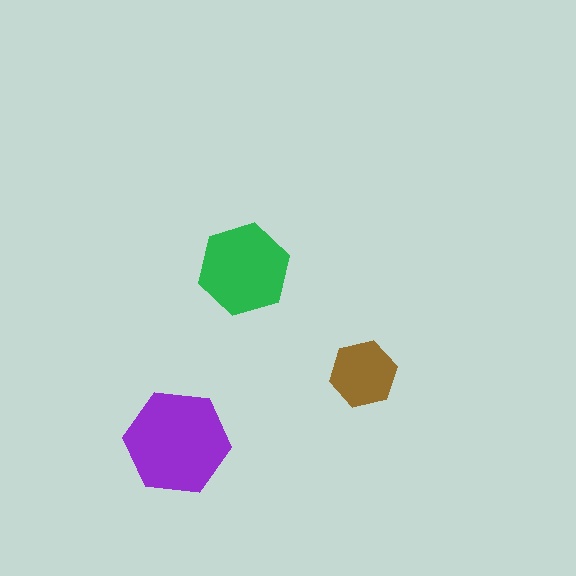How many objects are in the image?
There are 3 objects in the image.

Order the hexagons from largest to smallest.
the purple one, the green one, the brown one.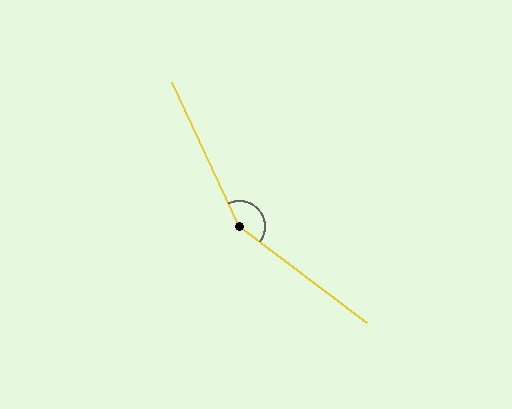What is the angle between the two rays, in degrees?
Approximately 152 degrees.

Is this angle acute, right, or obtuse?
It is obtuse.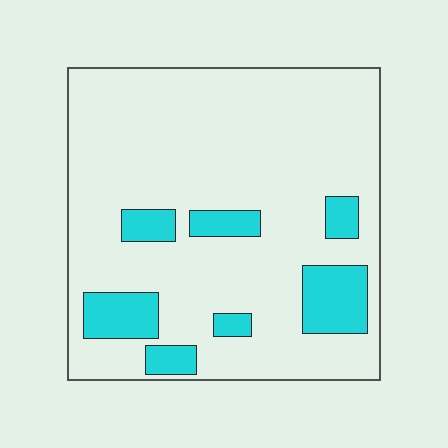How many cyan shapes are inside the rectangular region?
7.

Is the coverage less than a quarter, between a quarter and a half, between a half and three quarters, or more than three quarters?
Less than a quarter.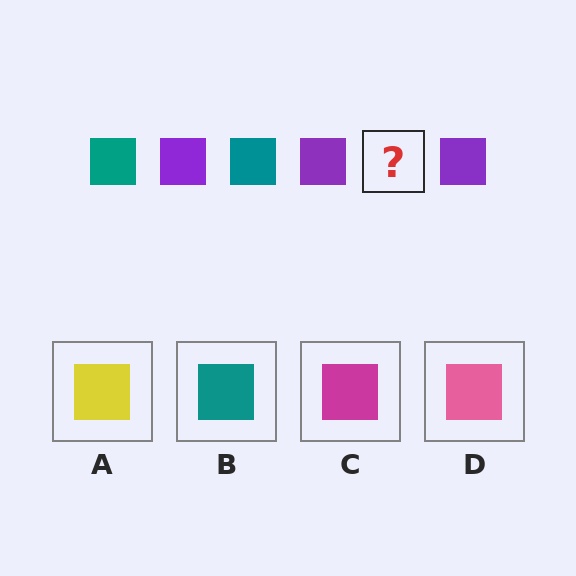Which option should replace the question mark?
Option B.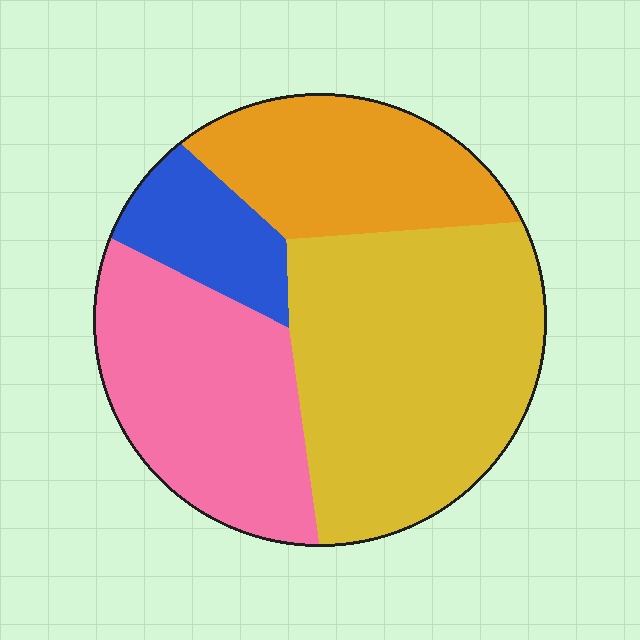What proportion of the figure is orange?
Orange covers roughly 20% of the figure.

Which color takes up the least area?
Blue, at roughly 10%.